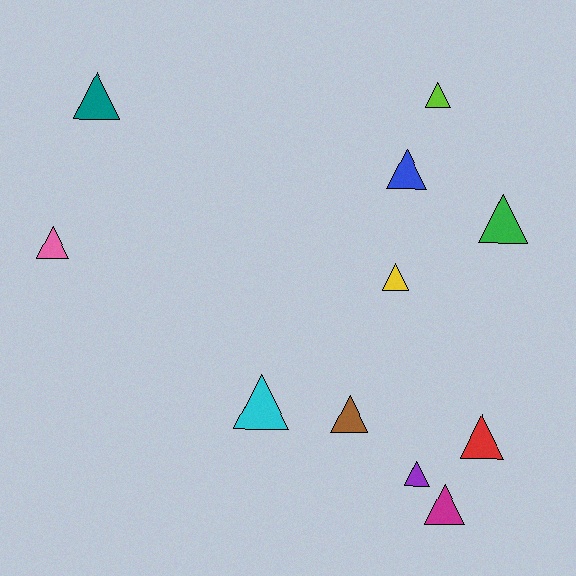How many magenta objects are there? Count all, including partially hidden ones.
There is 1 magenta object.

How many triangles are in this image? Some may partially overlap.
There are 11 triangles.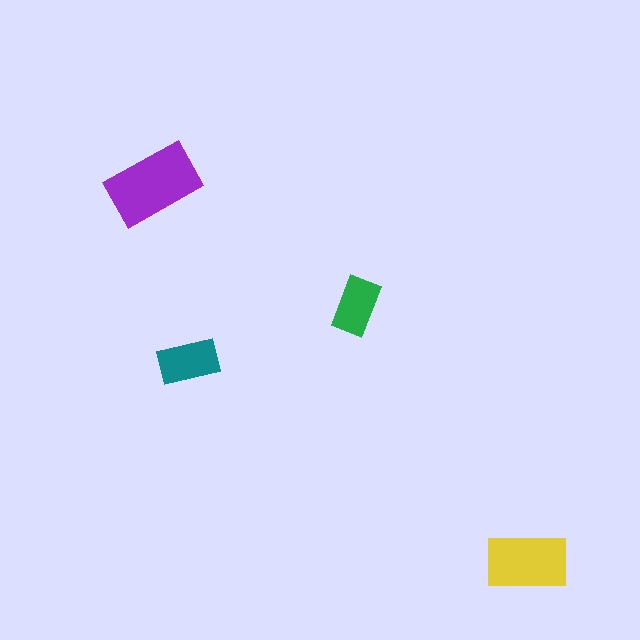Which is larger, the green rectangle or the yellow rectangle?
The yellow one.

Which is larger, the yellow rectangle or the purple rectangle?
The purple one.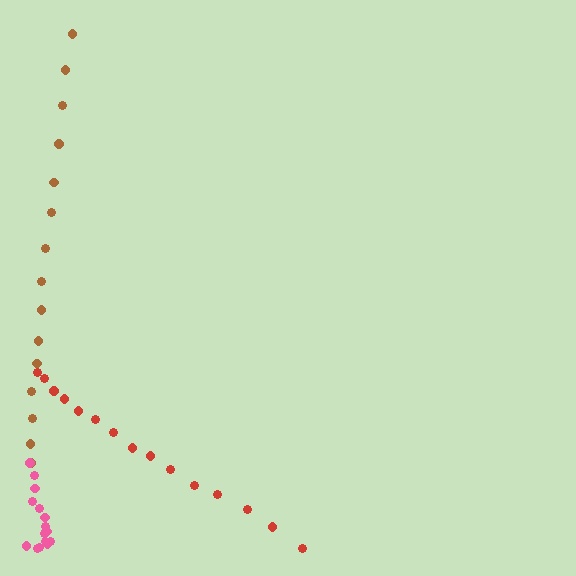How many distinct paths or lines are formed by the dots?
There are 3 distinct paths.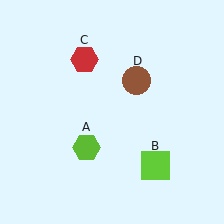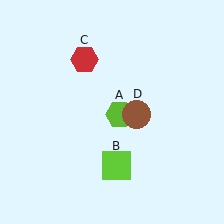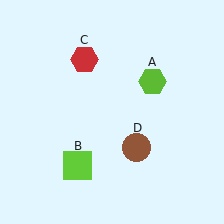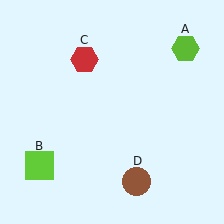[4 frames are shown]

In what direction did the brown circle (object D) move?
The brown circle (object D) moved down.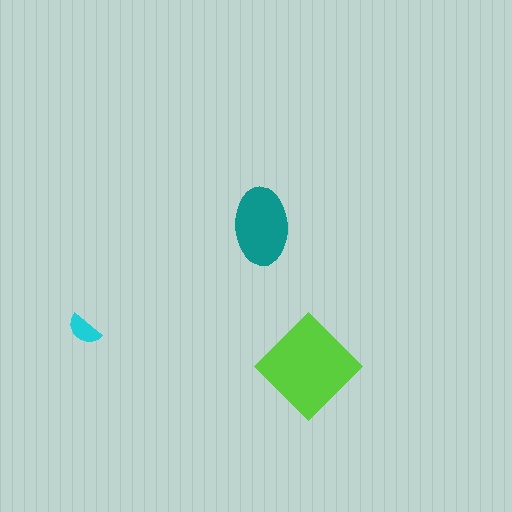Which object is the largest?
The lime diamond.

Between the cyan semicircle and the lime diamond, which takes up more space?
The lime diamond.